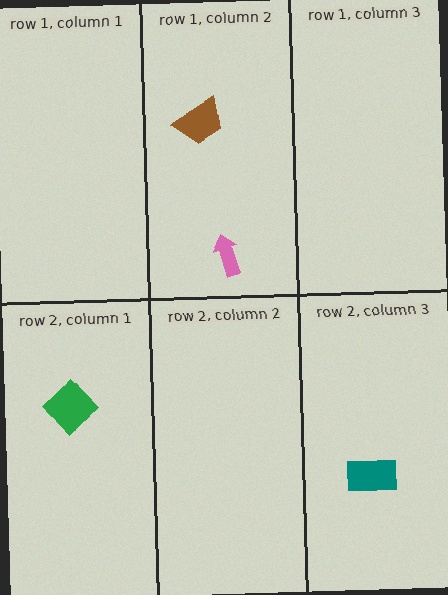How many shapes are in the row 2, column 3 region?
1.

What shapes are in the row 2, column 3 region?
The teal rectangle.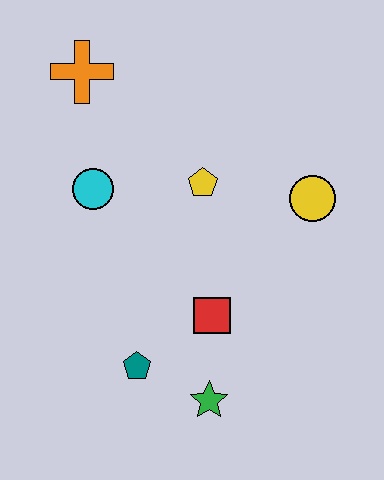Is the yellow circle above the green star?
Yes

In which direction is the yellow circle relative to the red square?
The yellow circle is above the red square.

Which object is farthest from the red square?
The orange cross is farthest from the red square.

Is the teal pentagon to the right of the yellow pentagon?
No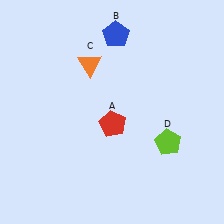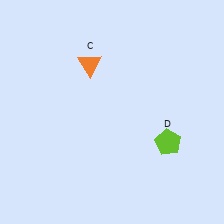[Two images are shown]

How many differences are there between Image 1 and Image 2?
There are 2 differences between the two images.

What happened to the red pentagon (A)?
The red pentagon (A) was removed in Image 2. It was in the bottom-right area of Image 1.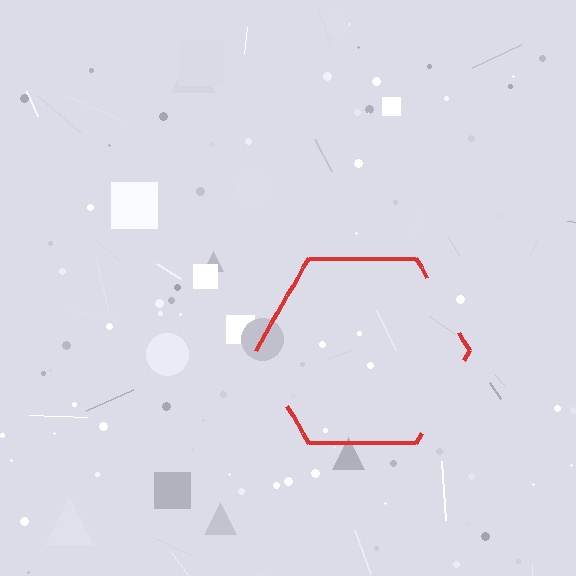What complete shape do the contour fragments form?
The contour fragments form a hexagon.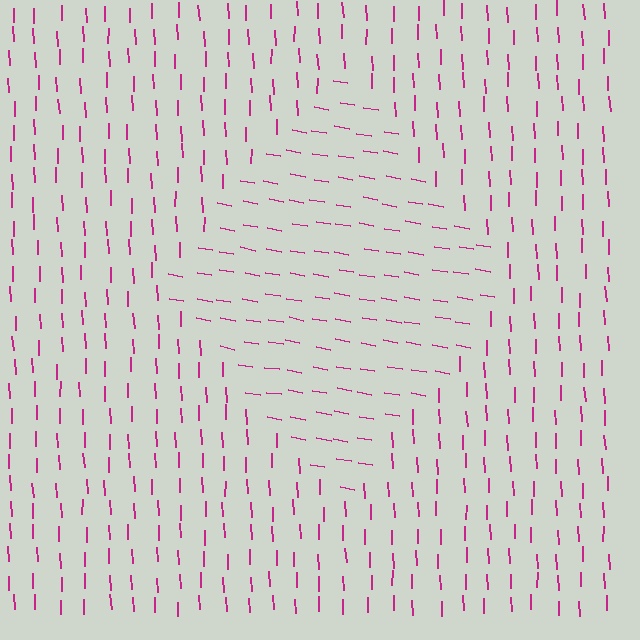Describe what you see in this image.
The image is filled with small magenta line segments. A diamond region in the image has lines oriented differently from the surrounding lines, creating a visible texture boundary.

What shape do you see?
I see a diamond.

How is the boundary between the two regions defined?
The boundary is defined purely by a change in line orientation (approximately 78 degrees difference). All lines are the same color and thickness.